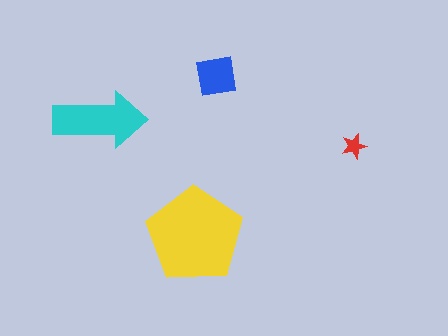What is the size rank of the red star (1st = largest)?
4th.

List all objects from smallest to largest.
The red star, the blue square, the cyan arrow, the yellow pentagon.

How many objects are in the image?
There are 4 objects in the image.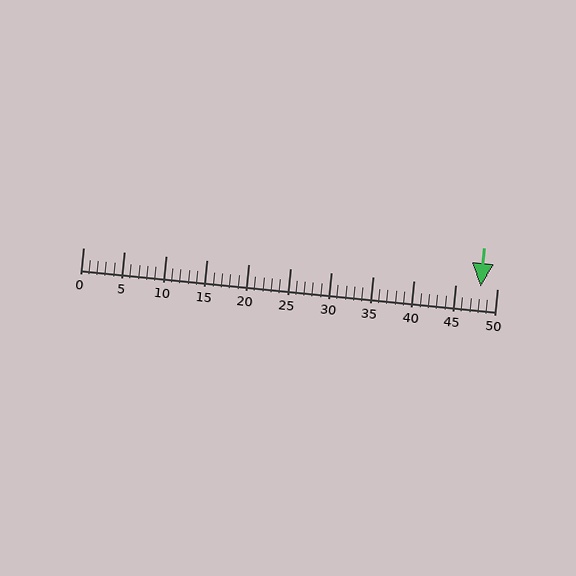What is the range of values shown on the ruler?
The ruler shows values from 0 to 50.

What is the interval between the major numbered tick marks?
The major tick marks are spaced 5 units apart.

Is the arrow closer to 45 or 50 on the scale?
The arrow is closer to 50.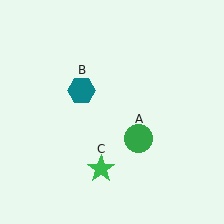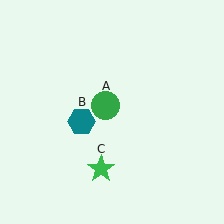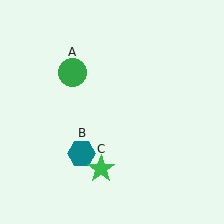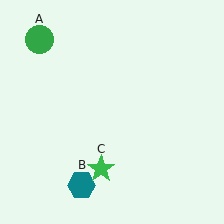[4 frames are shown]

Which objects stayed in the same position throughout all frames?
Green star (object C) remained stationary.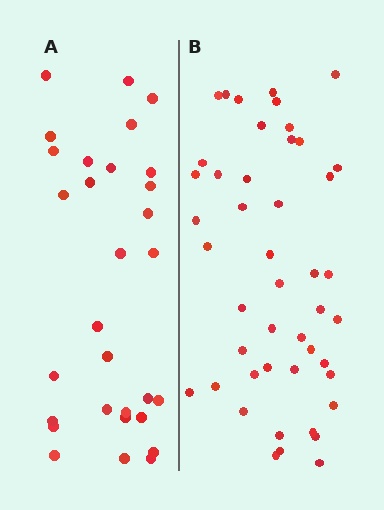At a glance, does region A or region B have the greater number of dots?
Region B (the right region) has more dots.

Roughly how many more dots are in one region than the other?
Region B has approximately 15 more dots than region A.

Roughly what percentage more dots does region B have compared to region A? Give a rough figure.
About 55% more.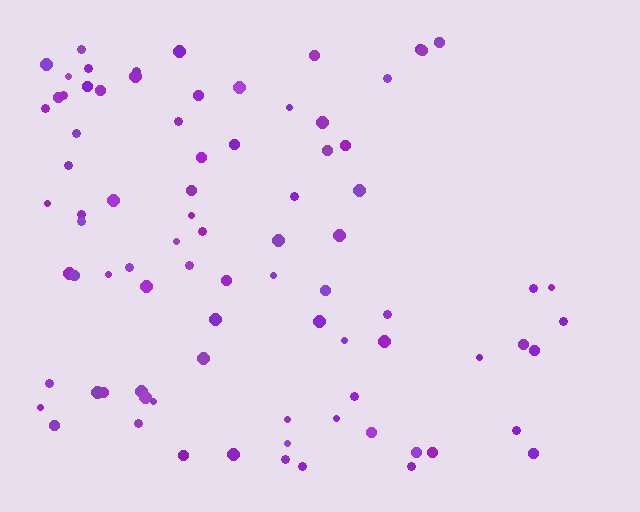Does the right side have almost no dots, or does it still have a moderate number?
Still a moderate number, just noticeably fewer than the left.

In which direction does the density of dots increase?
From right to left, with the left side densest.